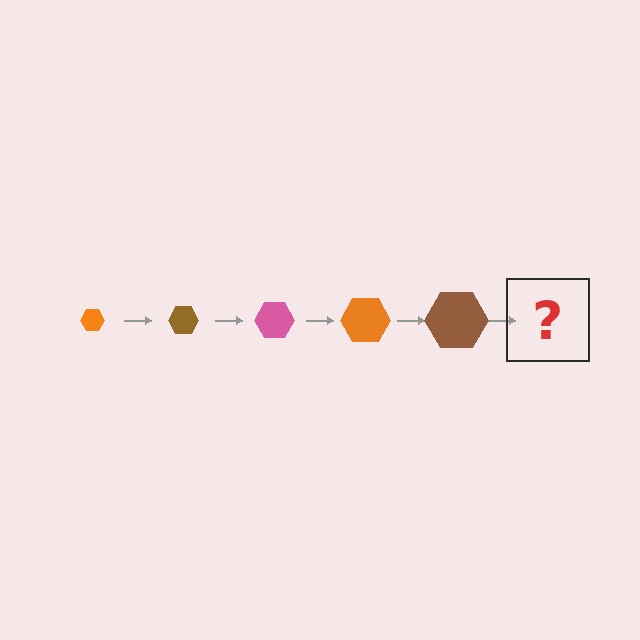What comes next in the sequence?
The next element should be a pink hexagon, larger than the previous one.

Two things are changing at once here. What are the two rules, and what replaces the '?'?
The two rules are that the hexagon grows larger each step and the color cycles through orange, brown, and pink. The '?' should be a pink hexagon, larger than the previous one.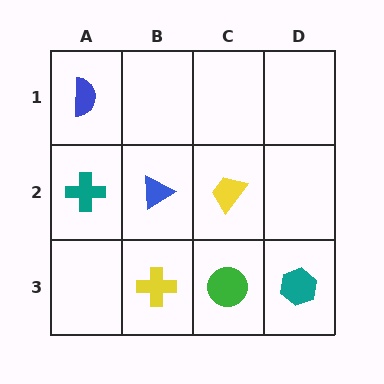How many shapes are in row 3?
3 shapes.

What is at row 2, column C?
A yellow trapezoid.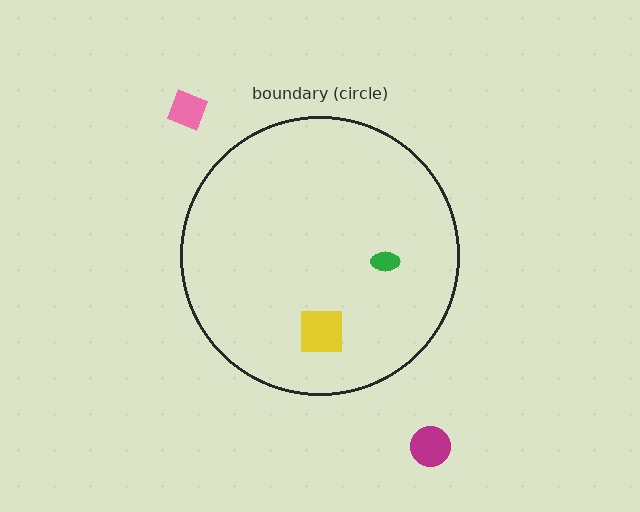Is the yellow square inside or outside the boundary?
Inside.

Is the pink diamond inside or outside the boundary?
Outside.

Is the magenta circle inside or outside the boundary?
Outside.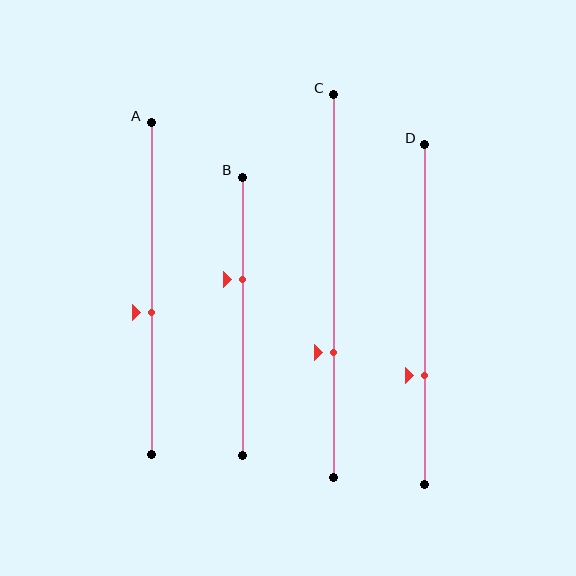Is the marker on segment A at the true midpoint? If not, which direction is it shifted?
No, the marker on segment A is shifted downward by about 7% of the segment length.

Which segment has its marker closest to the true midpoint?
Segment A has its marker closest to the true midpoint.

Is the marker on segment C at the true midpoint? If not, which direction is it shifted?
No, the marker on segment C is shifted downward by about 17% of the segment length.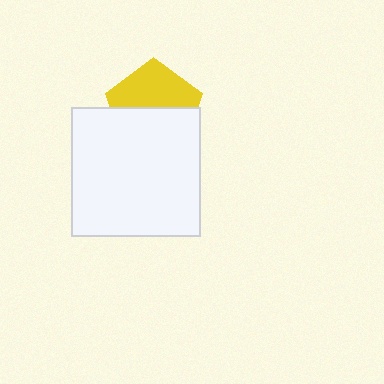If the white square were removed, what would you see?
You would see the complete yellow pentagon.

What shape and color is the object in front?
The object in front is a white square.